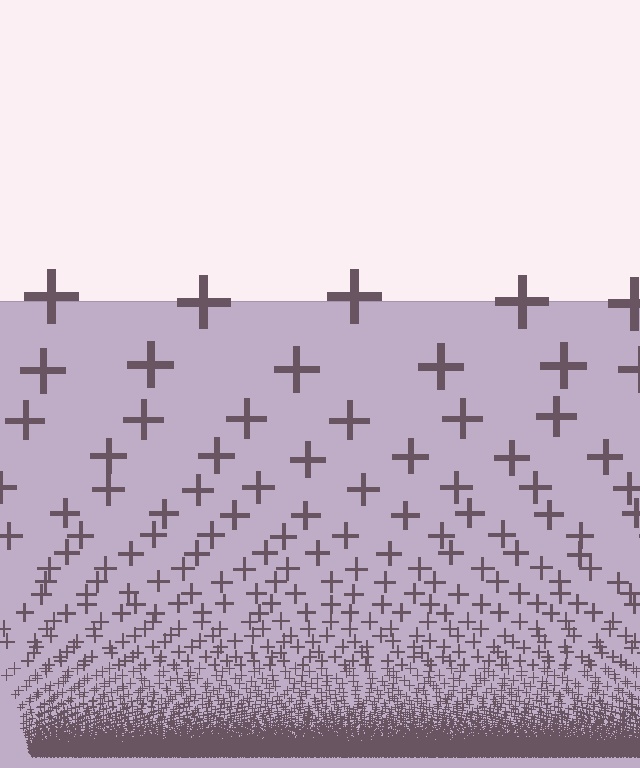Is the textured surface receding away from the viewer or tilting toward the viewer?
The surface appears to tilt toward the viewer. Texture elements get larger and sparser toward the top.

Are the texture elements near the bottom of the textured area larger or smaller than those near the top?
Smaller. The gradient is inverted — elements near the bottom are smaller and denser.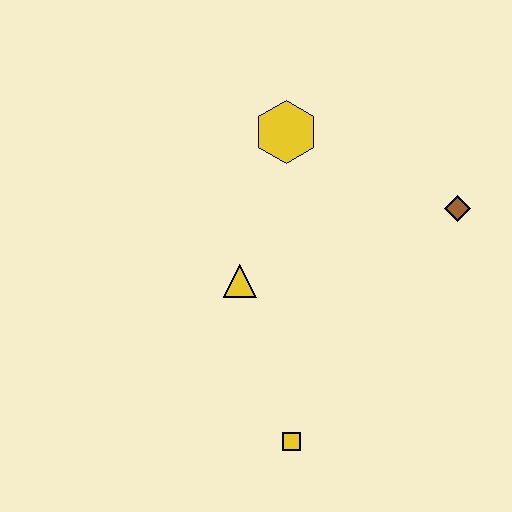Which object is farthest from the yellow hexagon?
The yellow square is farthest from the yellow hexagon.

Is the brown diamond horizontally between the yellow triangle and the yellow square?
No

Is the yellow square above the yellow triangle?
No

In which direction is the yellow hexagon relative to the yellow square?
The yellow hexagon is above the yellow square.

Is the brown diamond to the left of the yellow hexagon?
No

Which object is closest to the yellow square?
The yellow triangle is closest to the yellow square.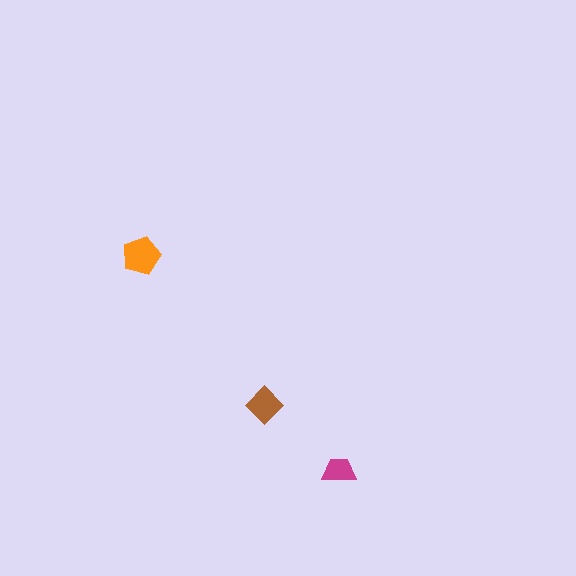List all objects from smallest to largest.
The magenta trapezoid, the brown diamond, the orange pentagon.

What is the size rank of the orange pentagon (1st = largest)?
1st.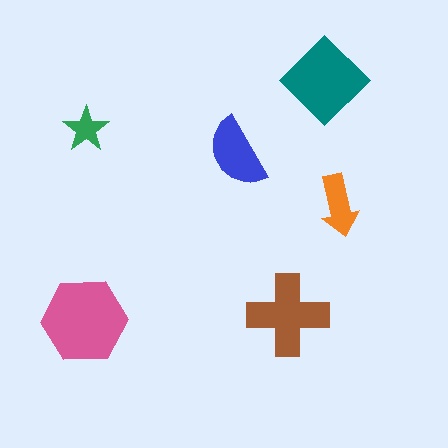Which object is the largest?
The pink hexagon.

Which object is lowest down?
The pink hexagon is bottommost.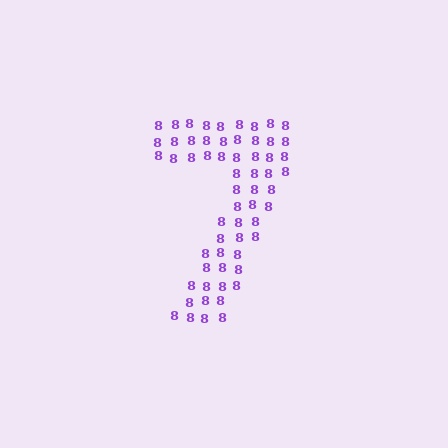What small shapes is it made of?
It is made of small digit 8's.